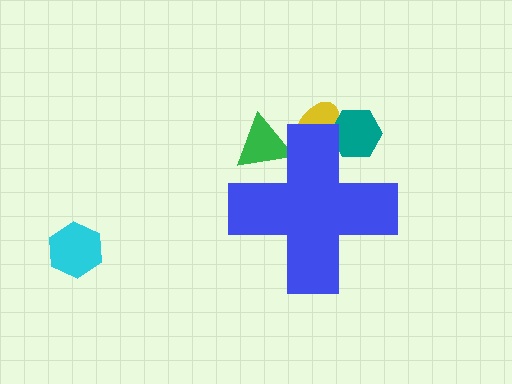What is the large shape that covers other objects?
A blue cross.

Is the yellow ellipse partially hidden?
Yes, the yellow ellipse is partially hidden behind the blue cross.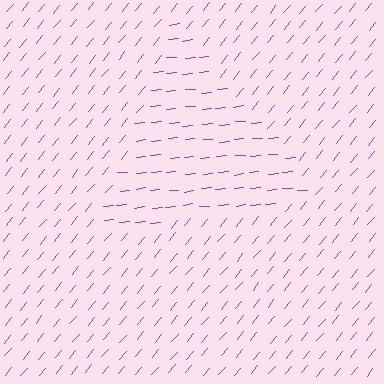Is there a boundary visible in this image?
Yes, there is a texture boundary formed by a change in line orientation.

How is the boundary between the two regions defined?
The boundary is defined purely by a change in line orientation (approximately 45 degrees difference). All lines are the same color and thickness.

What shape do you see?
I see a triangle.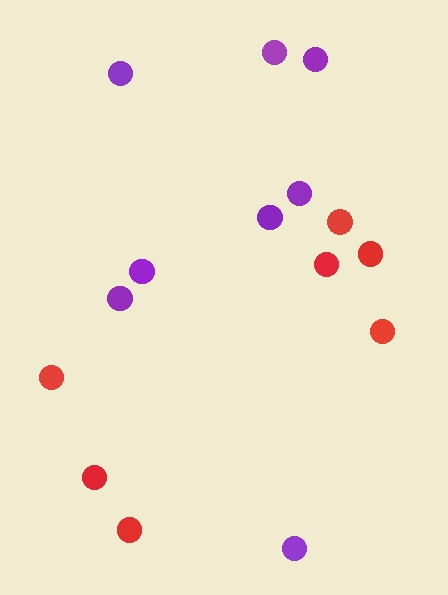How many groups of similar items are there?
There are 2 groups: one group of purple circles (8) and one group of red circles (7).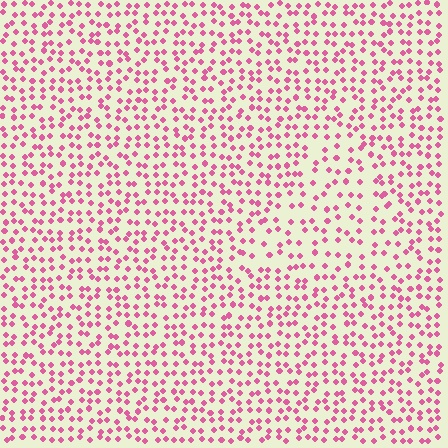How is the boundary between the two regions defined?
The boundary is defined by a change in element density (approximately 1.6x ratio). All elements are the same color, size, and shape.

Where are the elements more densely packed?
The elements are more densely packed outside the triangle boundary.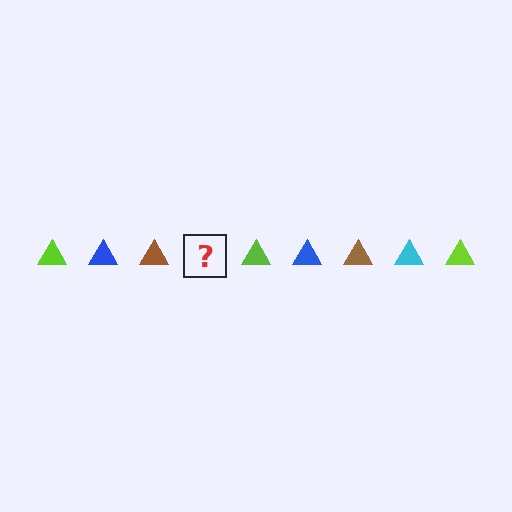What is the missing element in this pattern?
The missing element is a cyan triangle.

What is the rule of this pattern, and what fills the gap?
The rule is that the pattern cycles through lime, blue, brown, cyan triangles. The gap should be filled with a cyan triangle.